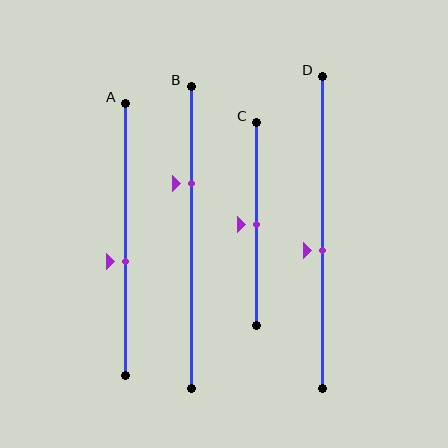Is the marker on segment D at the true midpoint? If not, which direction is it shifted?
No, the marker on segment D is shifted downward by about 6% of the segment length.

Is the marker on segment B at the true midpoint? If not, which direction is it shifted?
No, the marker on segment B is shifted upward by about 18% of the segment length.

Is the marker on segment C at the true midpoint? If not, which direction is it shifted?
Yes, the marker on segment C is at the true midpoint.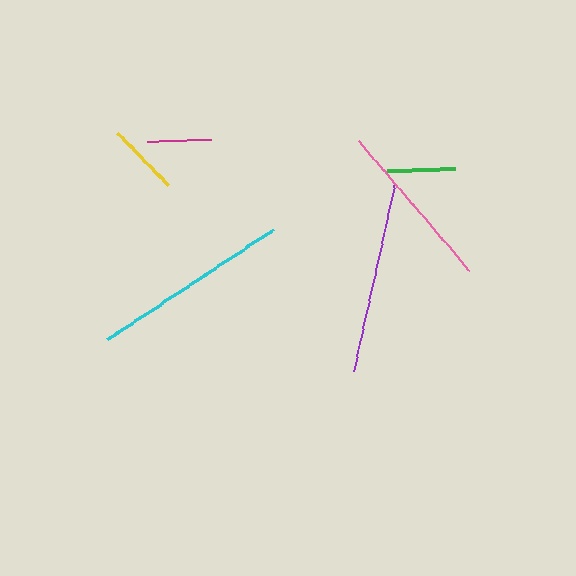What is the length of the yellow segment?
The yellow segment is approximately 73 pixels long.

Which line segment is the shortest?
The magenta line is the shortest at approximately 64 pixels.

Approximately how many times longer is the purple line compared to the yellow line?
The purple line is approximately 2.6 times the length of the yellow line.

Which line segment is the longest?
The cyan line is the longest at approximately 199 pixels.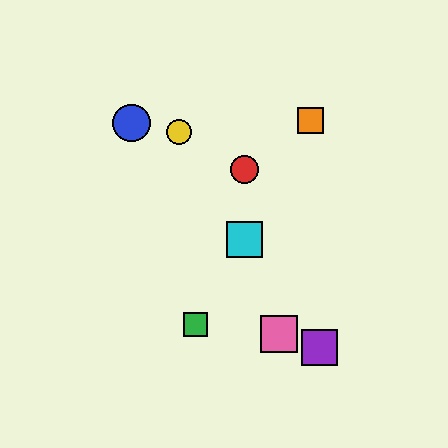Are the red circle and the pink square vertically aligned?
No, the red circle is at x≈245 and the pink square is at x≈279.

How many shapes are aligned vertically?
2 shapes (the red circle, the cyan square) are aligned vertically.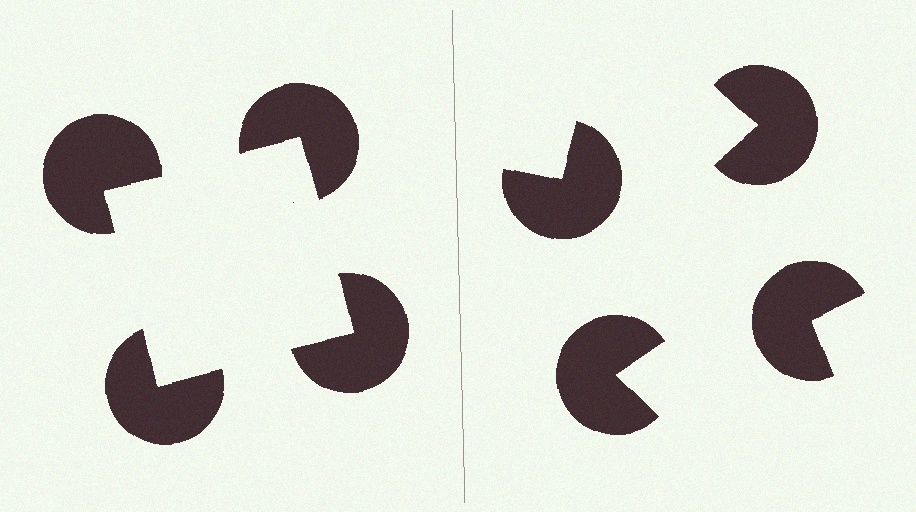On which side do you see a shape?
An illusory square appears on the left side. On the right side the wedge cuts are rotated, so no coherent shape forms.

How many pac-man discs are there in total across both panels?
8 — 4 on each side.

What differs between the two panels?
The pac-man discs are positioned identically on both sides; only the wedge orientations differ. On the left they align to a square; on the right they are misaligned.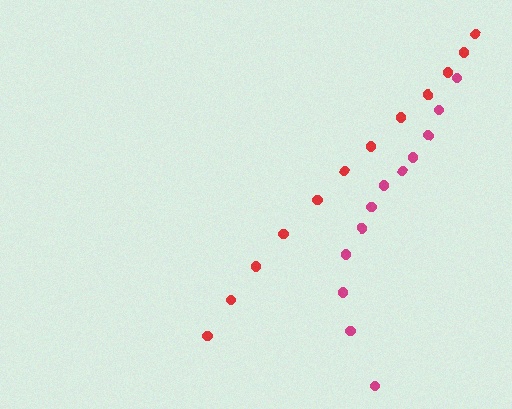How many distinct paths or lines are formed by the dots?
There are 2 distinct paths.